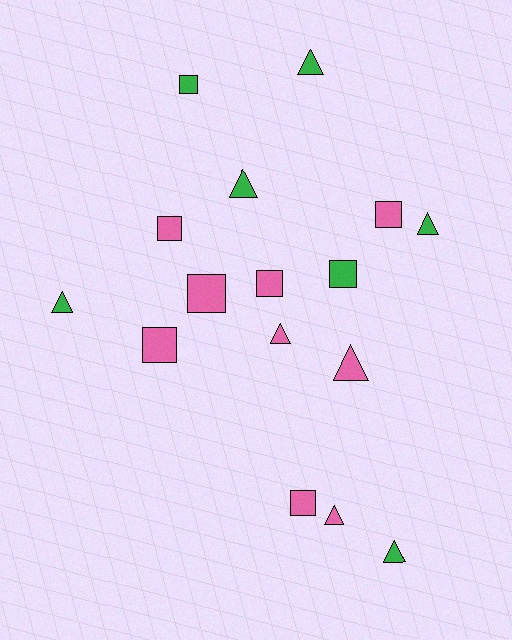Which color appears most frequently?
Pink, with 9 objects.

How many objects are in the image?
There are 16 objects.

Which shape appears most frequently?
Triangle, with 8 objects.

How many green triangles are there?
There are 5 green triangles.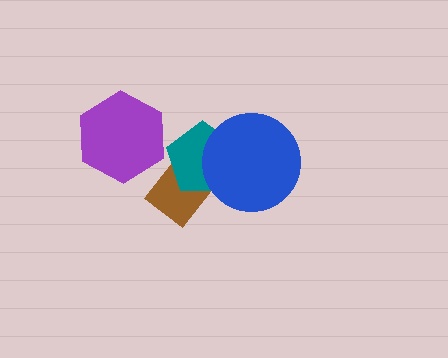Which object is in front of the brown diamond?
The teal pentagon is in front of the brown diamond.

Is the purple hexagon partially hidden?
No, no other shape covers it.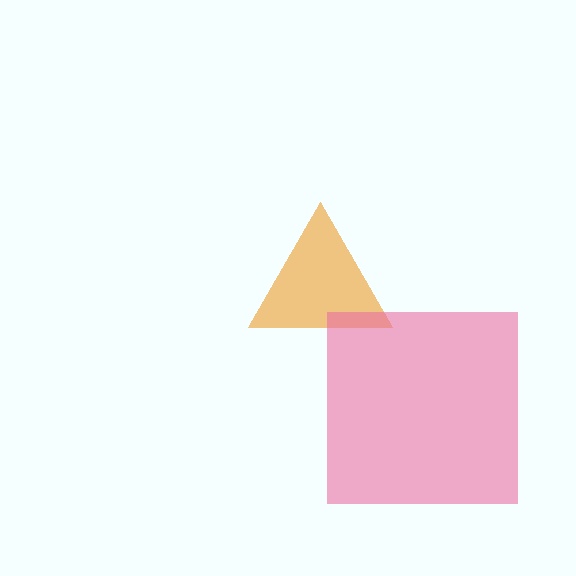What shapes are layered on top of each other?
The layered shapes are: an orange triangle, a pink square.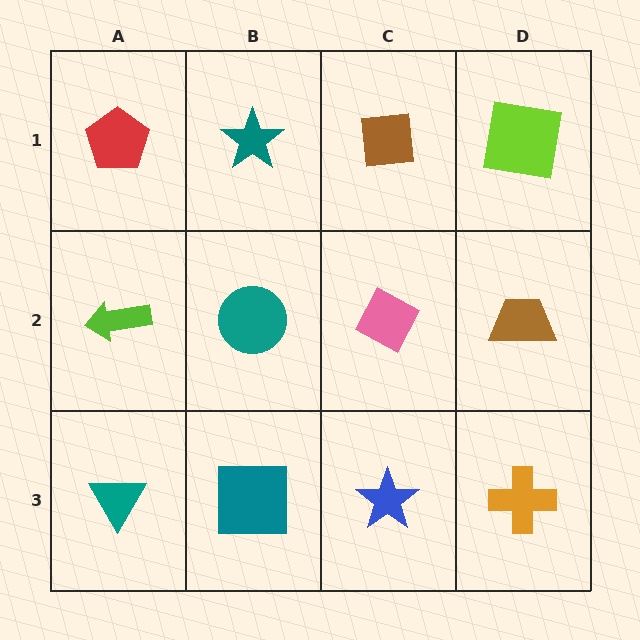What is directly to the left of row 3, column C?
A teal square.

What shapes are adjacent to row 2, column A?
A red pentagon (row 1, column A), a teal triangle (row 3, column A), a teal circle (row 2, column B).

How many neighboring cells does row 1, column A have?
2.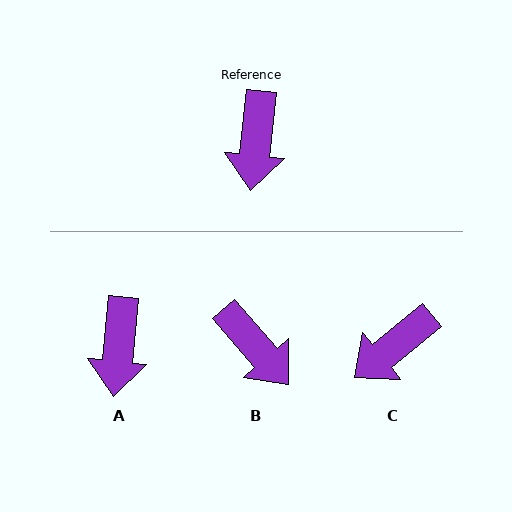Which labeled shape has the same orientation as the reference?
A.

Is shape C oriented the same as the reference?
No, it is off by about 45 degrees.